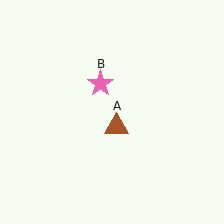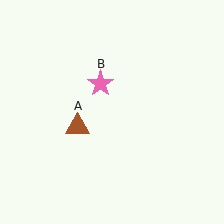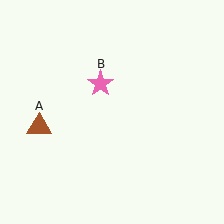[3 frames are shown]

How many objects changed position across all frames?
1 object changed position: brown triangle (object A).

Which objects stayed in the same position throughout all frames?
Pink star (object B) remained stationary.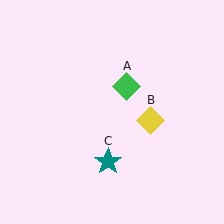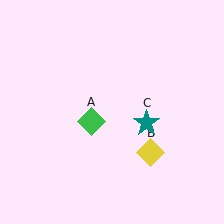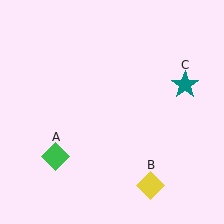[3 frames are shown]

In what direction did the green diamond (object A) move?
The green diamond (object A) moved down and to the left.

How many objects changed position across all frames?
3 objects changed position: green diamond (object A), yellow diamond (object B), teal star (object C).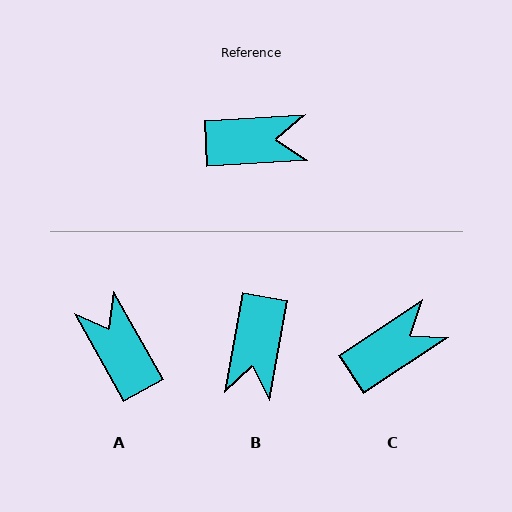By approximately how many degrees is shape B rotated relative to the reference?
Approximately 103 degrees clockwise.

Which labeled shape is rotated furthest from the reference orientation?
A, about 116 degrees away.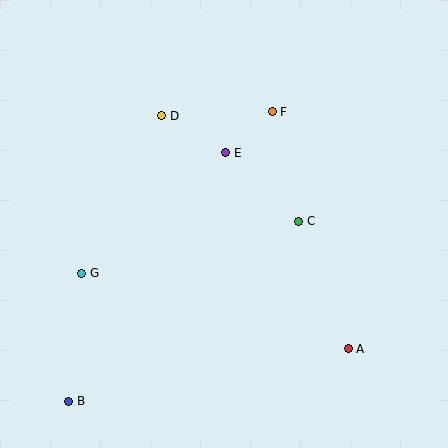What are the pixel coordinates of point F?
Point F is at (272, 112).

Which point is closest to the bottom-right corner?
Point A is closest to the bottom-right corner.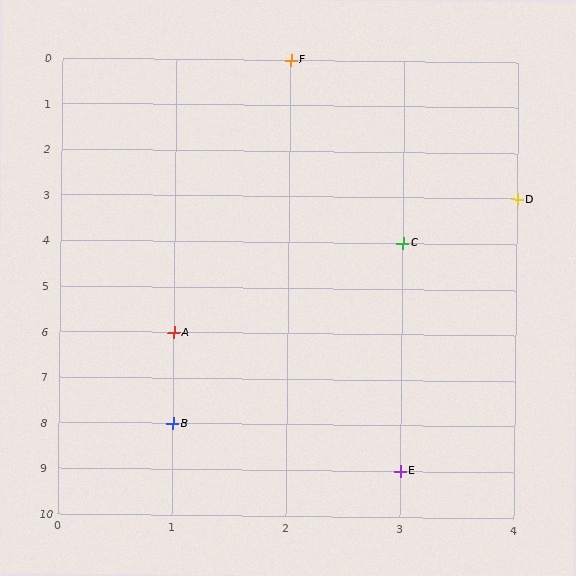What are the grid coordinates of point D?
Point D is at grid coordinates (4, 3).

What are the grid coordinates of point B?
Point B is at grid coordinates (1, 8).